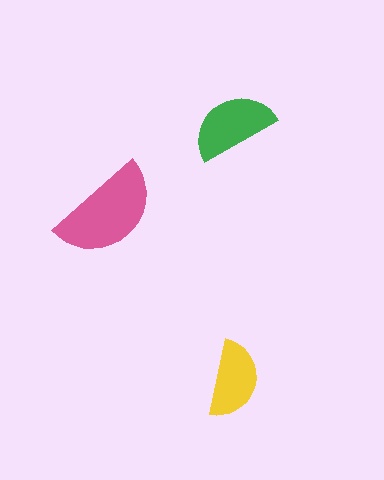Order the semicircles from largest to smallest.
the pink one, the green one, the yellow one.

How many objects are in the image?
There are 3 objects in the image.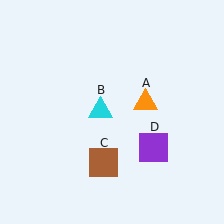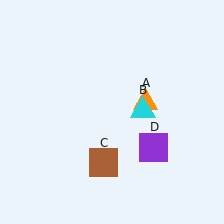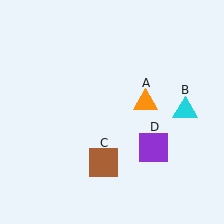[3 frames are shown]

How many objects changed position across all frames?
1 object changed position: cyan triangle (object B).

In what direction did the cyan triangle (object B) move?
The cyan triangle (object B) moved right.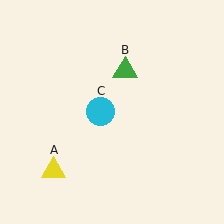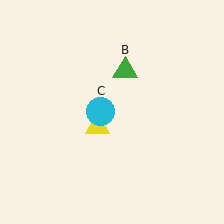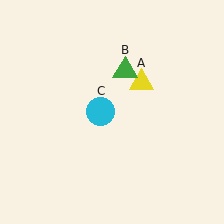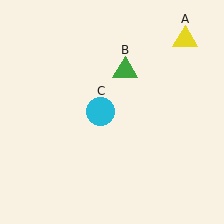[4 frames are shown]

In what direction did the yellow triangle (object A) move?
The yellow triangle (object A) moved up and to the right.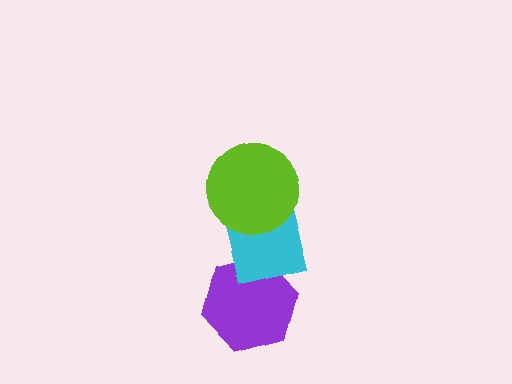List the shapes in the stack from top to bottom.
From top to bottom: the lime circle, the cyan square, the purple hexagon.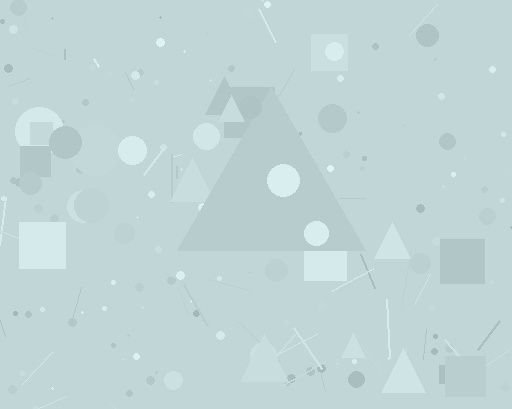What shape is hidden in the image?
A triangle is hidden in the image.